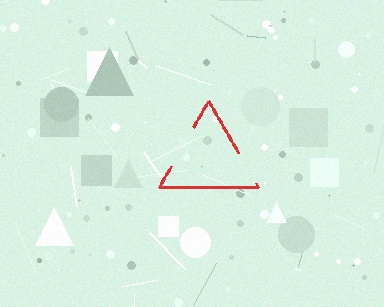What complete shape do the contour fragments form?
The contour fragments form a triangle.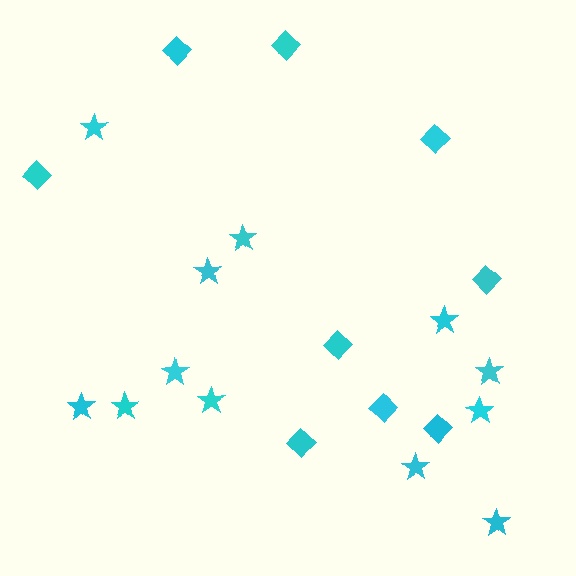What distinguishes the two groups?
There are 2 groups: one group of stars (12) and one group of diamonds (9).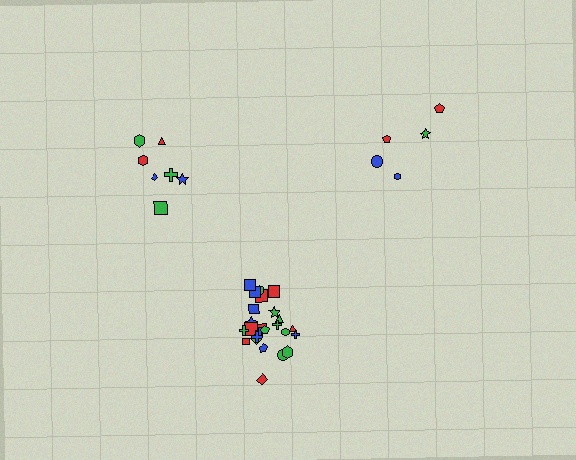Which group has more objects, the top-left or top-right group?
The top-left group.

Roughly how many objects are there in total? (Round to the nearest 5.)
Roughly 35 objects in total.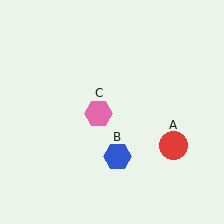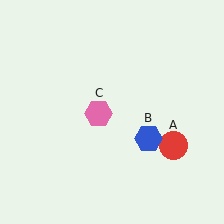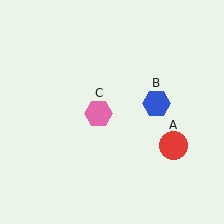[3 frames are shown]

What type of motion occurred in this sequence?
The blue hexagon (object B) rotated counterclockwise around the center of the scene.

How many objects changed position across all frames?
1 object changed position: blue hexagon (object B).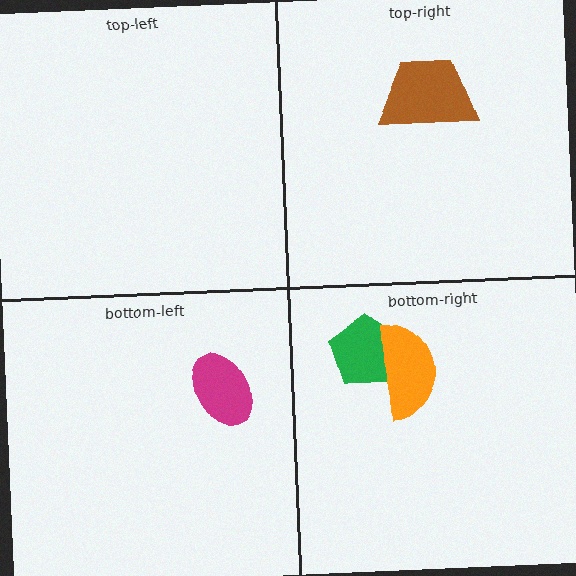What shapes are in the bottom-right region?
The green pentagon, the orange semicircle.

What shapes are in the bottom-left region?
The magenta ellipse.